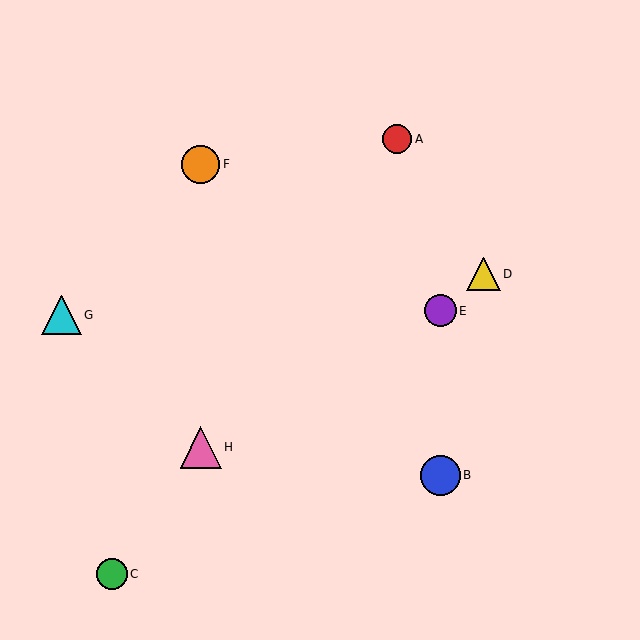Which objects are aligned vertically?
Objects F, H are aligned vertically.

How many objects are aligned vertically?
2 objects (F, H) are aligned vertically.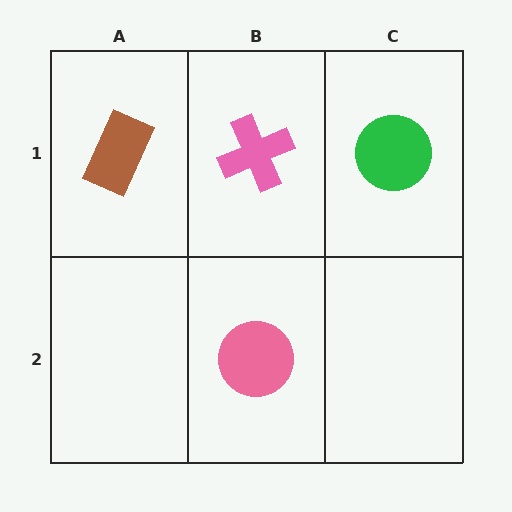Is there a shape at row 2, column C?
No, that cell is empty.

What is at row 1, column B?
A pink cross.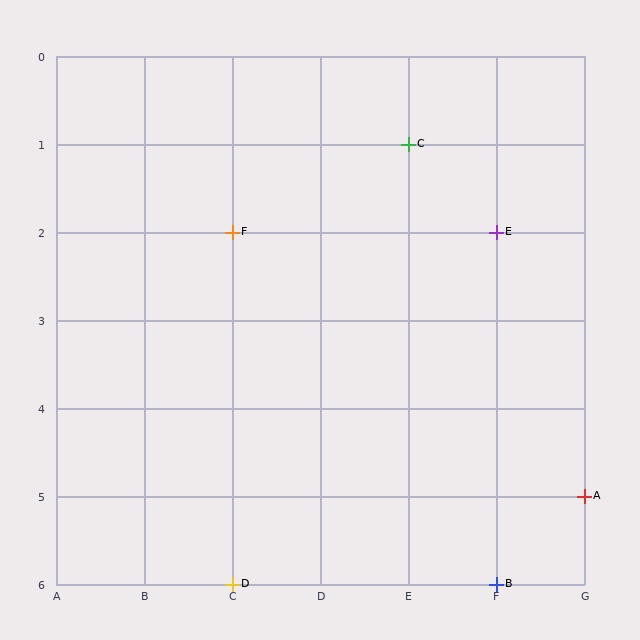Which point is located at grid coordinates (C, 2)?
Point F is at (C, 2).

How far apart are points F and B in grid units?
Points F and B are 3 columns and 4 rows apart (about 5.0 grid units diagonally).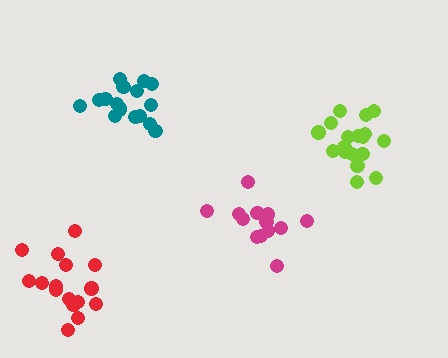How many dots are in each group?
Group 1: 13 dots, Group 2: 17 dots, Group 3: 18 dots, Group 4: 16 dots (64 total).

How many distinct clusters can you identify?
There are 4 distinct clusters.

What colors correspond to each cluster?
The clusters are colored: magenta, teal, lime, red.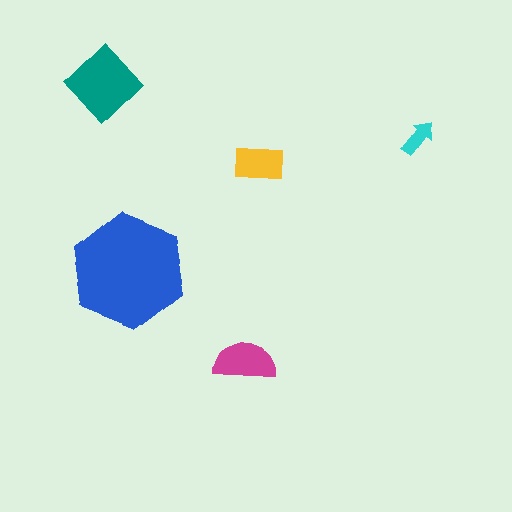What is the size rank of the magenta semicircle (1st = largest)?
3rd.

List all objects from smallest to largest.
The cyan arrow, the yellow rectangle, the magenta semicircle, the teal diamond, the blue hexagon.